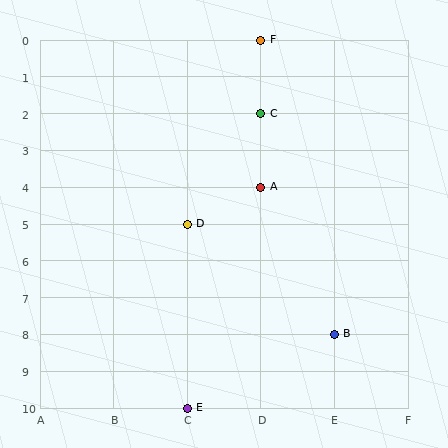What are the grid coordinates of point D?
Point D is at grid coordinates (C, 5).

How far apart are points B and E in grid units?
Points B and E are 2 columns and 2 rows apart (about 2.8 grid units diagonally).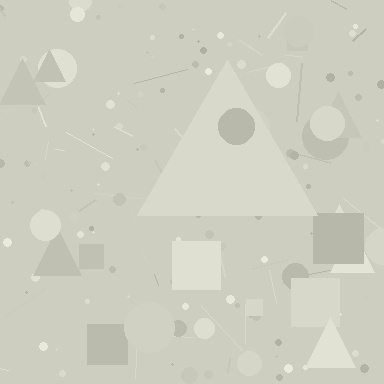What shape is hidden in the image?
A triangle is hidden in the image.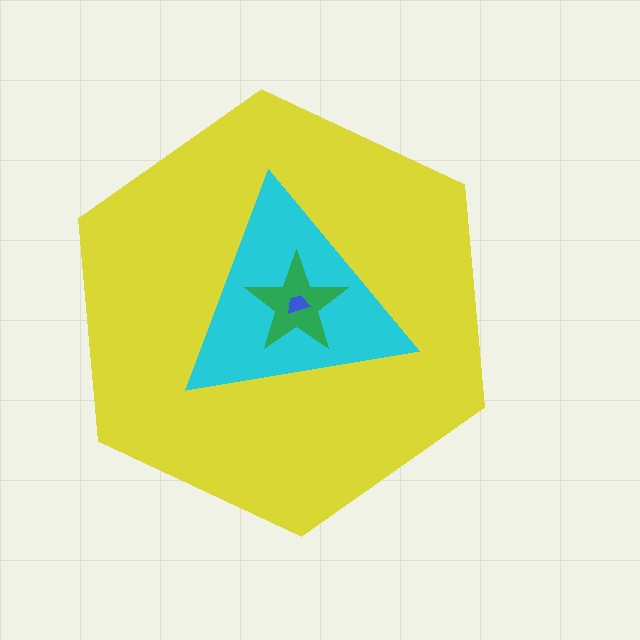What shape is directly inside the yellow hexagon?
The cyan triangle.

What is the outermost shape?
The yellow hexagon.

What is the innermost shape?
The blue trapezoid.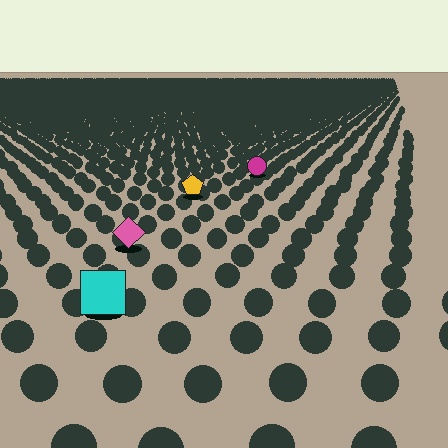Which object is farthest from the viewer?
The magenta circle is farthest from the viewer. It appears smaller and the ground texture around it is denser.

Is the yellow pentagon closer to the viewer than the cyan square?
No. The cyan square is closer — you can tell from the texture gradient: the ground texture is coarser near it.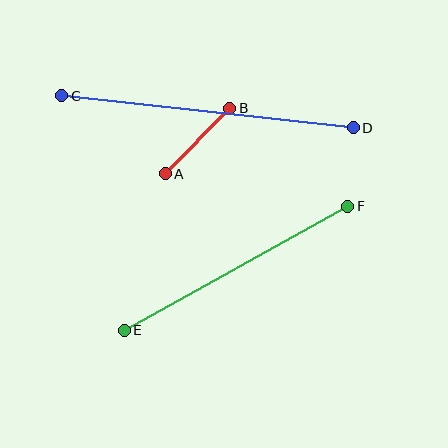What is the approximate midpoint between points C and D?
The midpoint is at approximately (207, 112) pixels.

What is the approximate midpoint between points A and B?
The midpoint is at approximately (197, 141) pixels.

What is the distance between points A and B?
The distance is approximately 92 pixels.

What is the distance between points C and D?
The distance is approximately 294 pixels.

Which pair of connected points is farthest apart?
Points C and D are farthest apart.